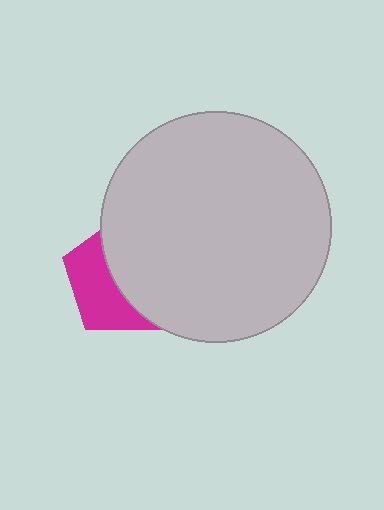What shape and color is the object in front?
The object in front is a light gray circle.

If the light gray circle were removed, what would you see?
You would see the complete magenta pentagon.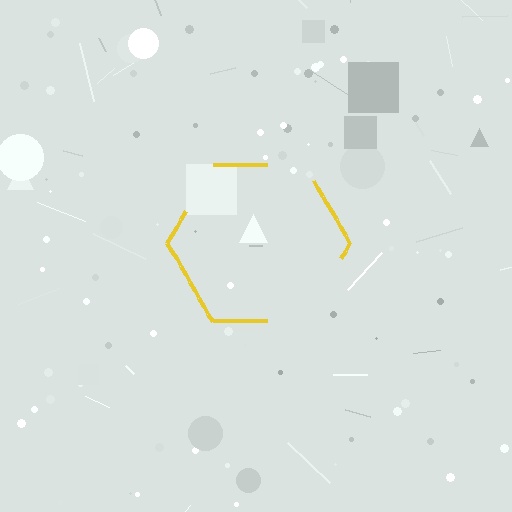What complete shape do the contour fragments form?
The contour fragments form a hexagon.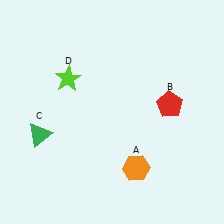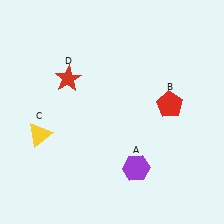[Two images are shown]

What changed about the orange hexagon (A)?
In Image 1, A is orange. In Image 2, it changed to purple.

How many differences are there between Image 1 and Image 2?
There are 3 differences between the two images.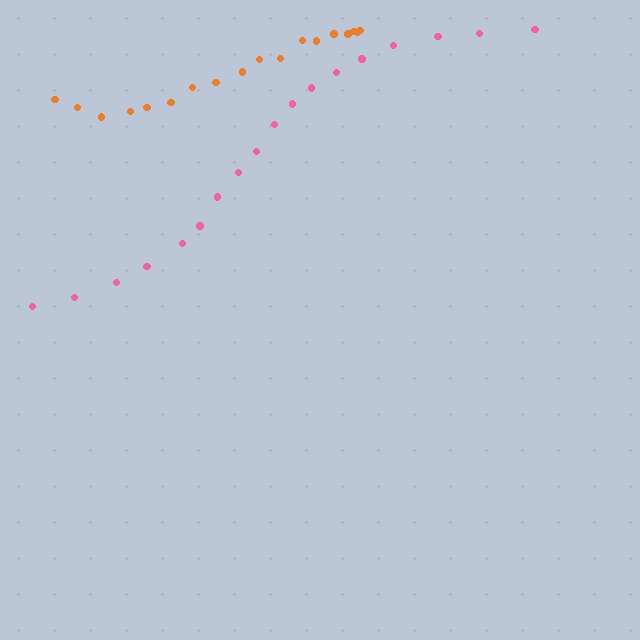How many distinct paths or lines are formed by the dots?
There are 2 distinct paths.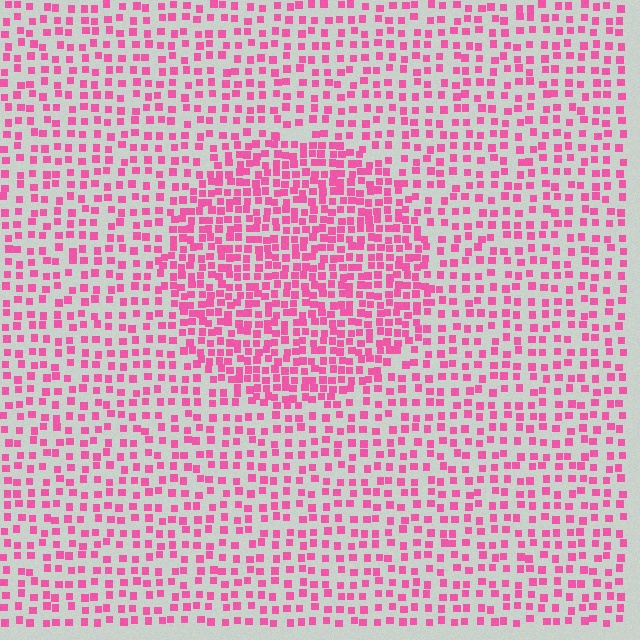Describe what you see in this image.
The image contains small pink elements arranged at two different densities. A circle-shaped region is visible where the elements are more densely packed than the surrounding area.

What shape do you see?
I see a circle.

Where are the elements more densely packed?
The elements are more densely packed inside the circle boundary.